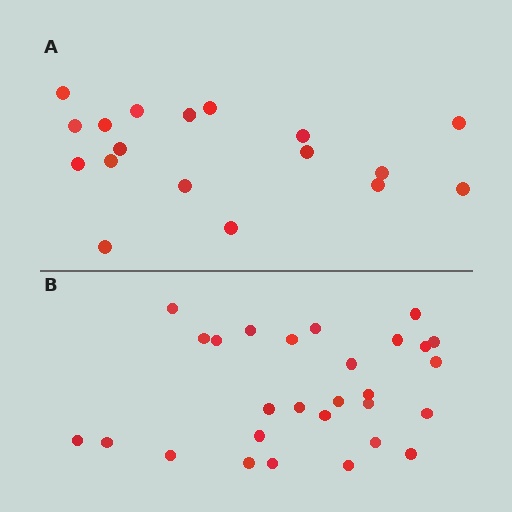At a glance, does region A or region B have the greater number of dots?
Region B (the bottom region) has more dots.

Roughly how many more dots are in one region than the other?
Region B has roughly 10 or so more dots than region A.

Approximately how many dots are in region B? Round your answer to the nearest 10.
About 30 dots. (The exact count is 28, which rounds to 30.)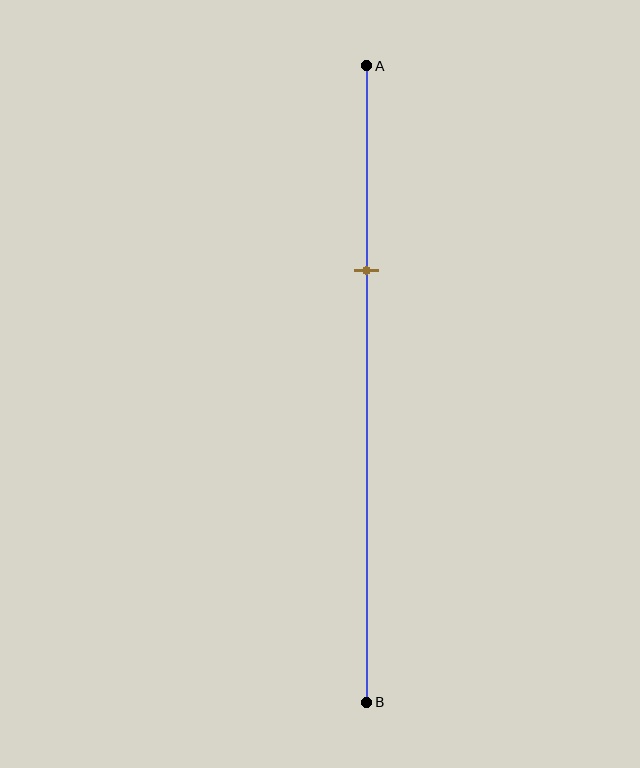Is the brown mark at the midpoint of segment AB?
No, the mark is at about 30% from A, not at the 50% midpoint.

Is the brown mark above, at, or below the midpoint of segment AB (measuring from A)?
The brown mark is above the midpoint of segment AB.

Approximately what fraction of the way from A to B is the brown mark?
The brown mark is approximately 30% of the way from A to B.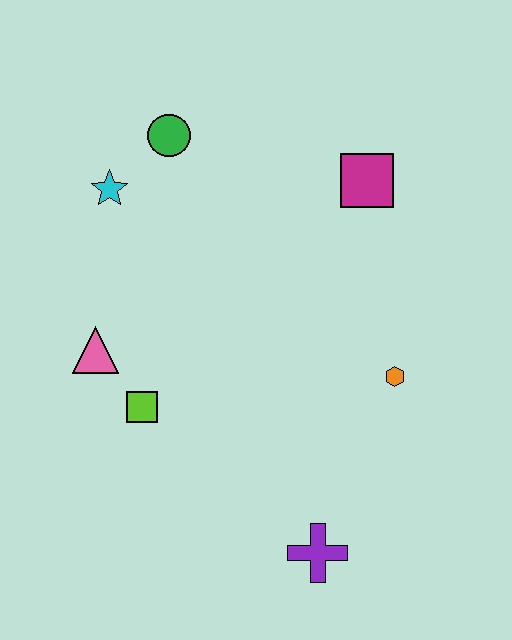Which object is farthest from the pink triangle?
The magenta square is farthest from the pink triangle.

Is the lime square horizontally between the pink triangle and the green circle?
Yes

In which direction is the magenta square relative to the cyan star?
The magenta square is to the right of the cyan star.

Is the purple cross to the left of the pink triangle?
No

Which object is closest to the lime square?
The pink triangle is closest to the lime square.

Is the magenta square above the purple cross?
Yes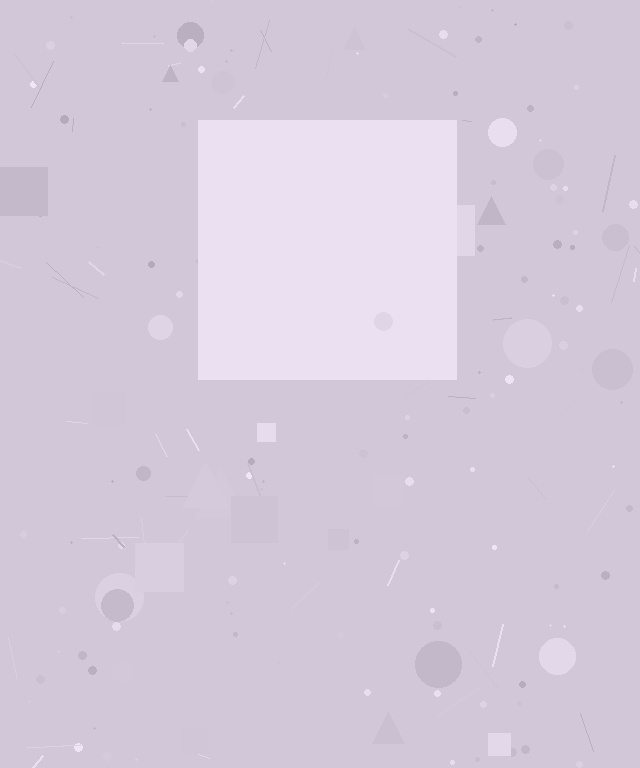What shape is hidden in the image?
A square is hidden in the image.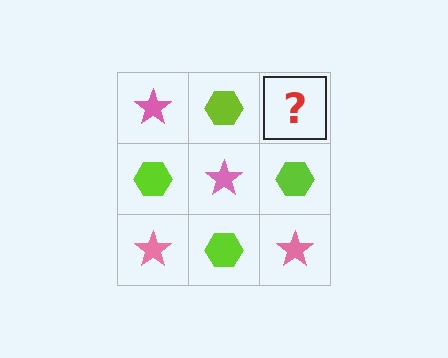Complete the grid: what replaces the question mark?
The question mark should be replaced with a pink star.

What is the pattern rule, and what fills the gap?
The rule is that it alternates pink star and lime hexagon in a checkerboard pattern. The gap should be filled with a pink star.